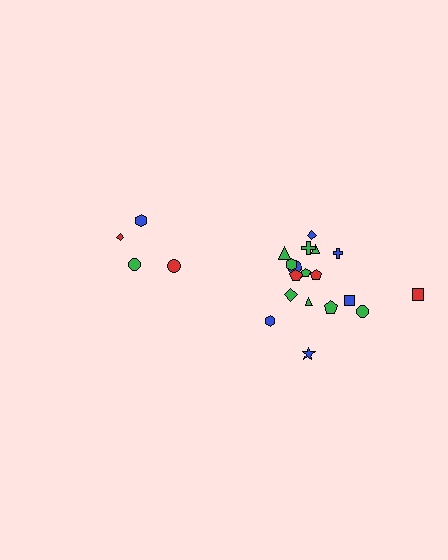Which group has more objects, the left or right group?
The right group.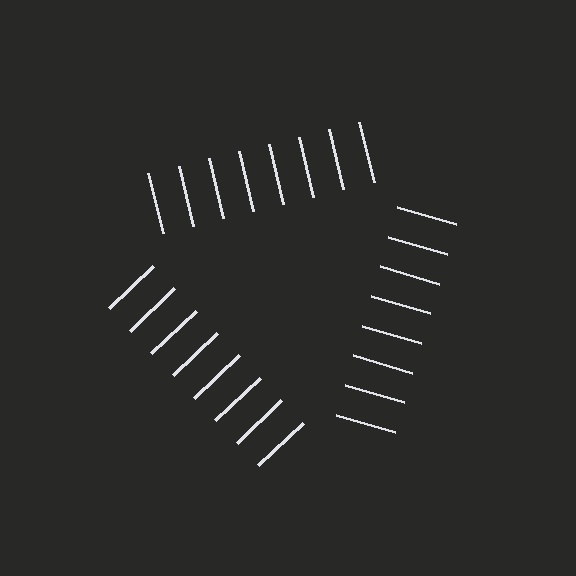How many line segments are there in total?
24 — 8 along each of the 3 edges.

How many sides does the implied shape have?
3 sides — the line-ends trace a triangle.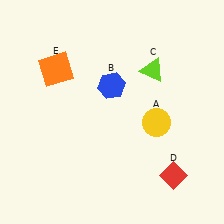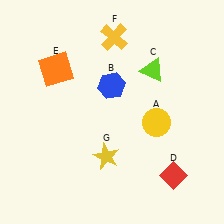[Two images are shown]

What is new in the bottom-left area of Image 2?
A yellow star (G) was added in the bottom-left area of Image 2.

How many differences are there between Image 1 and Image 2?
There are 2 differences between the two images.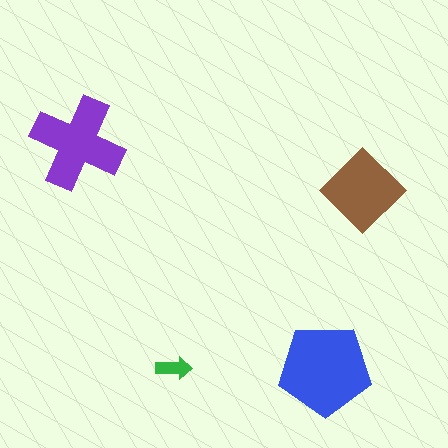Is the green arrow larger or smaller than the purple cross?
Smaller.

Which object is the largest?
The blue pentagon.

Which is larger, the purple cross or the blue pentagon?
The blue pentagon.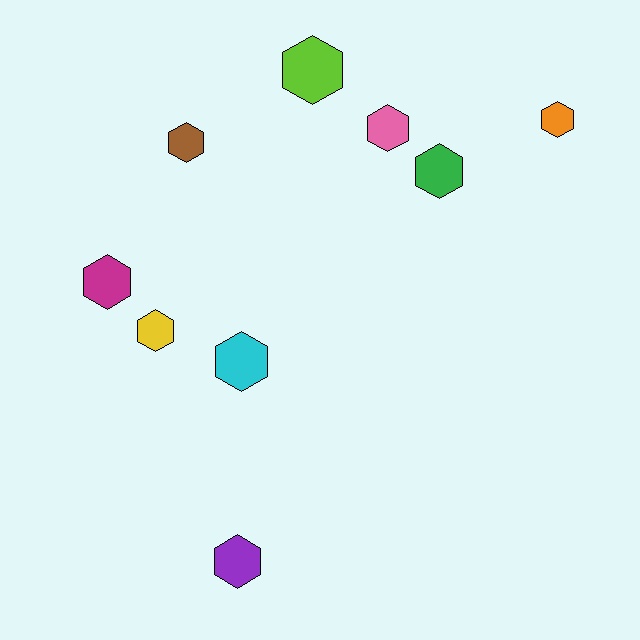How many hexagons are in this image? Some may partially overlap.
There are 9 hexagons.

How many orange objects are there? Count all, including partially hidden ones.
There is 1 orange object.